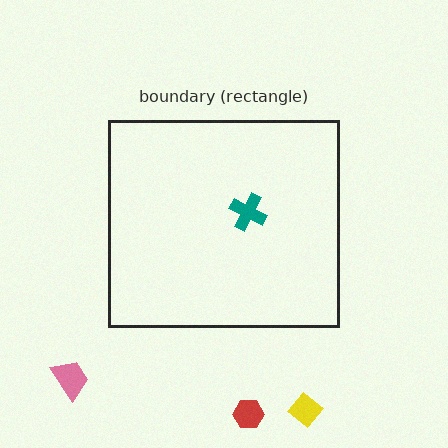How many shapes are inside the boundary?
1 inside, 3 outside.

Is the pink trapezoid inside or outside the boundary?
Outside.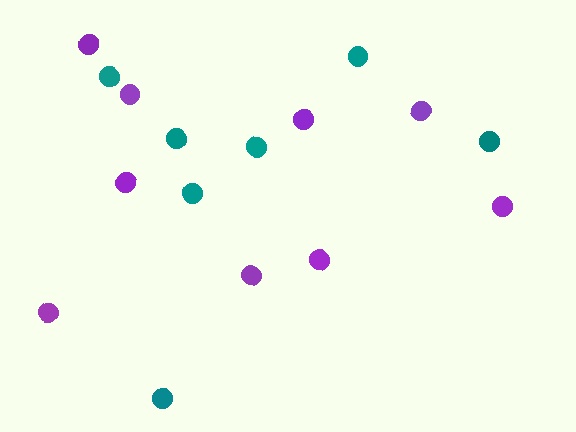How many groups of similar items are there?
There are 2 groups: one group of purple circles (9) and one group of teal circles (7).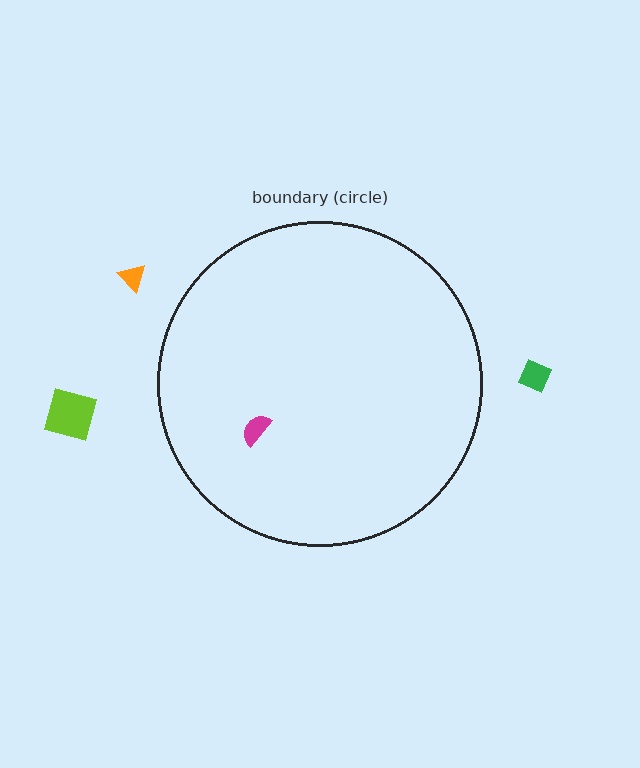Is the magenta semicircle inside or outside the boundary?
Inside.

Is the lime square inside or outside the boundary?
Outside.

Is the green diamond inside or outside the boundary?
Outside.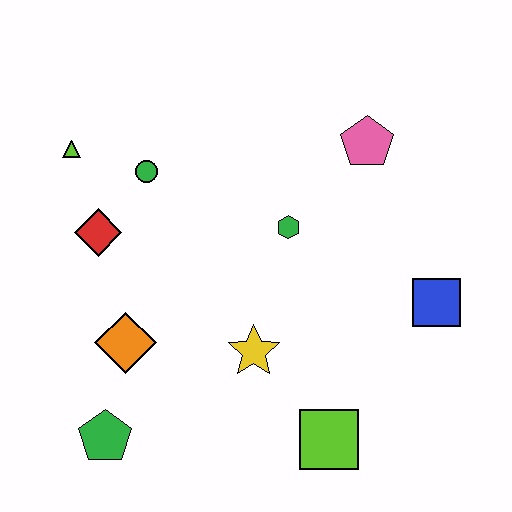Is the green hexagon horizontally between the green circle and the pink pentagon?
Yes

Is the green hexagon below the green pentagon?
No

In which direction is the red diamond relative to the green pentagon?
The red diamond is above the green pentagon.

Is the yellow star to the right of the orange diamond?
Yes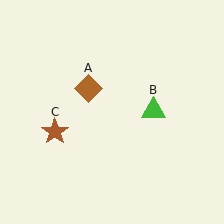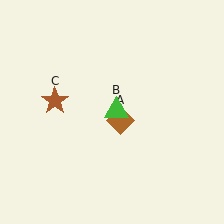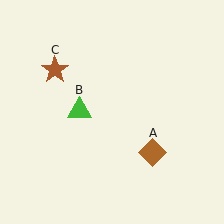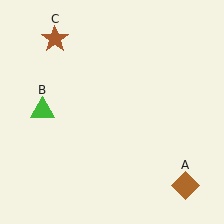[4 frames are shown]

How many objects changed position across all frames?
3 objects changed position: brown diamond (object A), green triangle (object B), brown star (object C).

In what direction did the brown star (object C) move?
The brown star (object C) moved up.